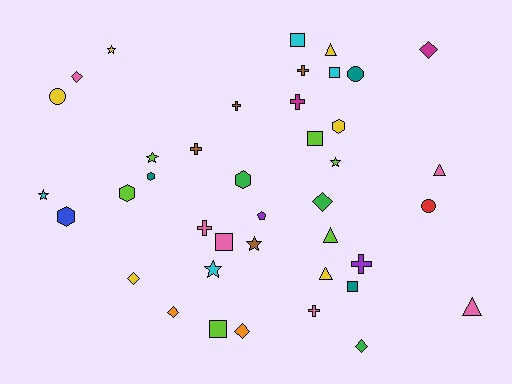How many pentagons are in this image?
There is 1 pentagon.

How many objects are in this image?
There are 40 objects.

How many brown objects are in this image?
There are 4 brown objects.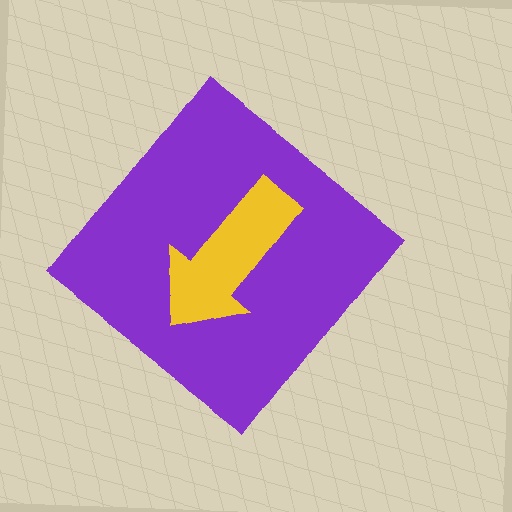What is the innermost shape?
The yellow arrow.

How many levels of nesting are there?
2.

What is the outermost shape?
The purple diamond.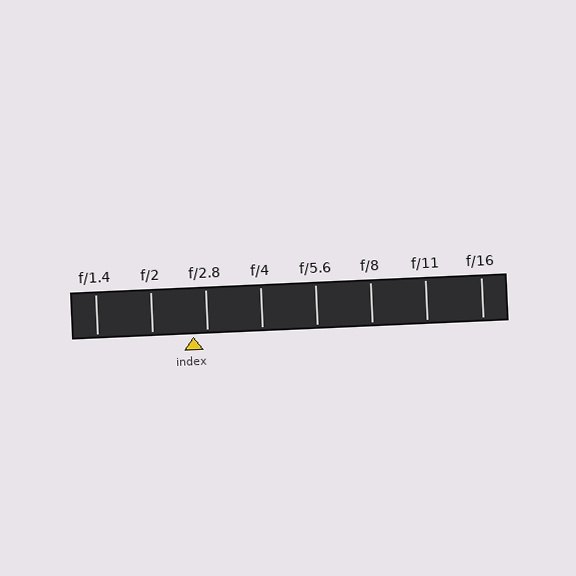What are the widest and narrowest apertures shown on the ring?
The widest aperture shown is f/1.4 and the narrowest is f/16.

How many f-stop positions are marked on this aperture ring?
There are 8 f-stop positions marked.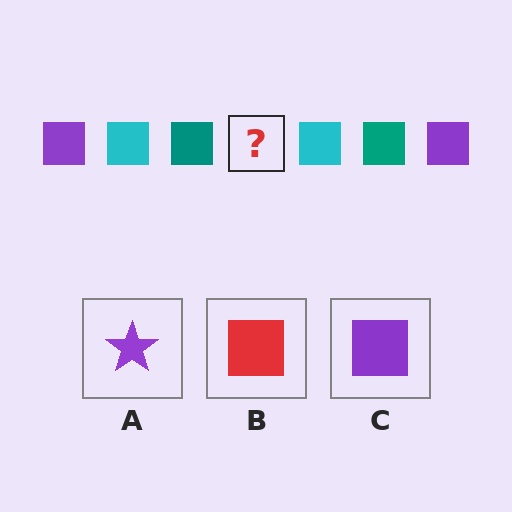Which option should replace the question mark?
Option C.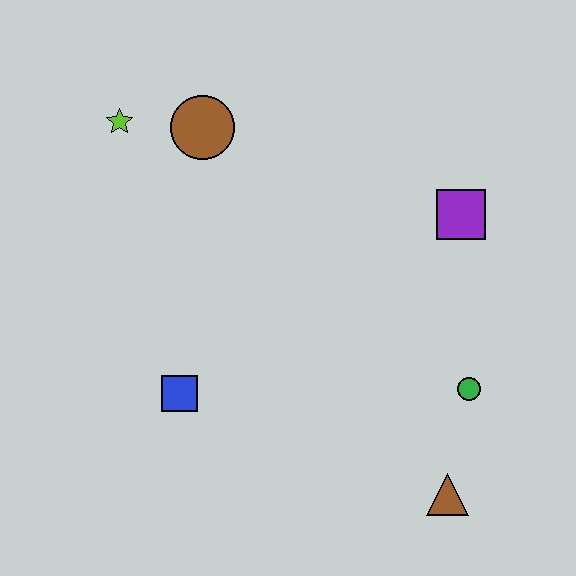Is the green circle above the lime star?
No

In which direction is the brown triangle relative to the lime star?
The brown triangle is below the lime star.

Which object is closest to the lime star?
The brown circle is closest to the lime star.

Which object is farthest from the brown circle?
The brown triangle is farthest from the brown circle.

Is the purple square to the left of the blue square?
No